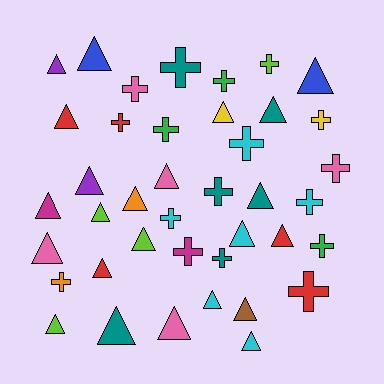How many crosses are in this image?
There are 17 crosses.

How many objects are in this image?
There are 40 objects.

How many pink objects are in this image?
There are 5 pink objects.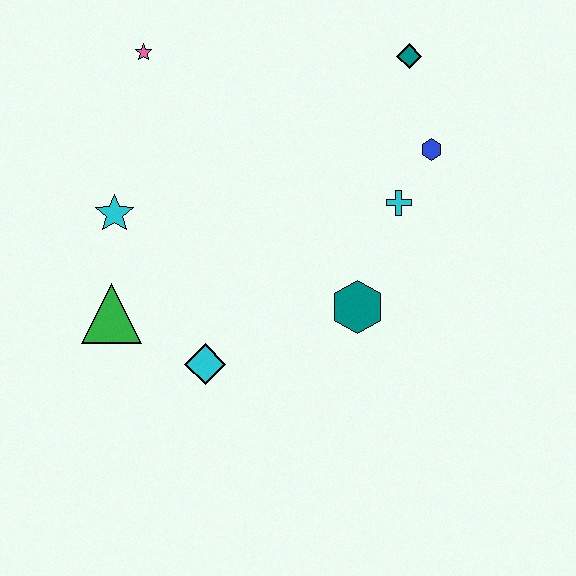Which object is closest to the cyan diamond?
The green triangle is closest to the cyan diamond.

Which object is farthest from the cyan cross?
The green triangle is farthest from the cyan cross.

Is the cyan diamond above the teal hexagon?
No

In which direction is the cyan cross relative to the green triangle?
The cyan cross is to the right of the green triangle.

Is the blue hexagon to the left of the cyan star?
No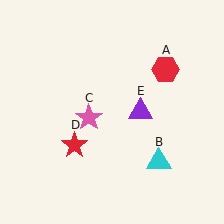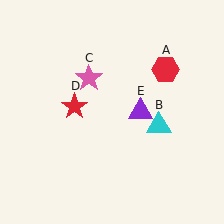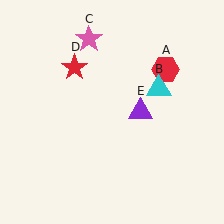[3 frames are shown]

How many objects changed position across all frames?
3 objects changed position: cyan triangle (object B), pink star (object C), red star (object D).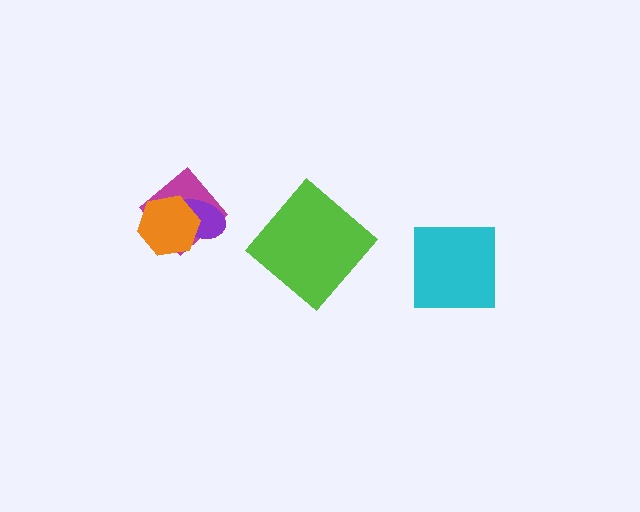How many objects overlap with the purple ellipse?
2 objects overlap with the purple ellipse.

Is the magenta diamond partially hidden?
Yes, it is partially covered by another shape.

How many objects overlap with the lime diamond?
0 objects overlap with the lime diamond.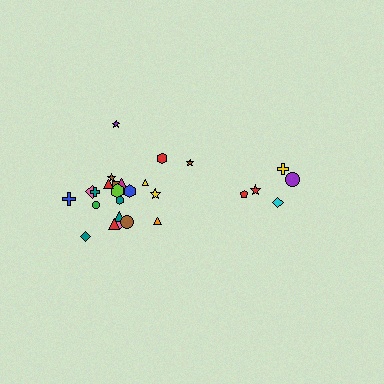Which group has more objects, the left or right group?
The left group.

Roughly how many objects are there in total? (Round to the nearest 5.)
Roughly 25 objects in total.